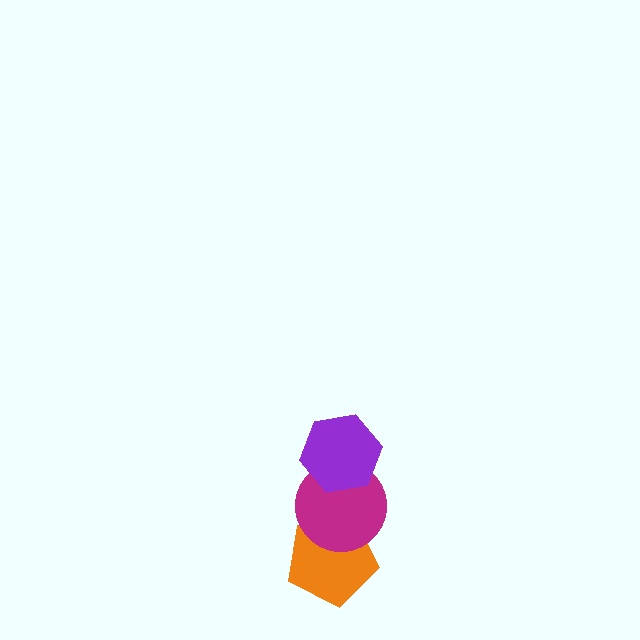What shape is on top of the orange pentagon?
The magenta circle is on top of the orange pentagon.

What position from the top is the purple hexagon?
The purple hexagon is 1st from the top.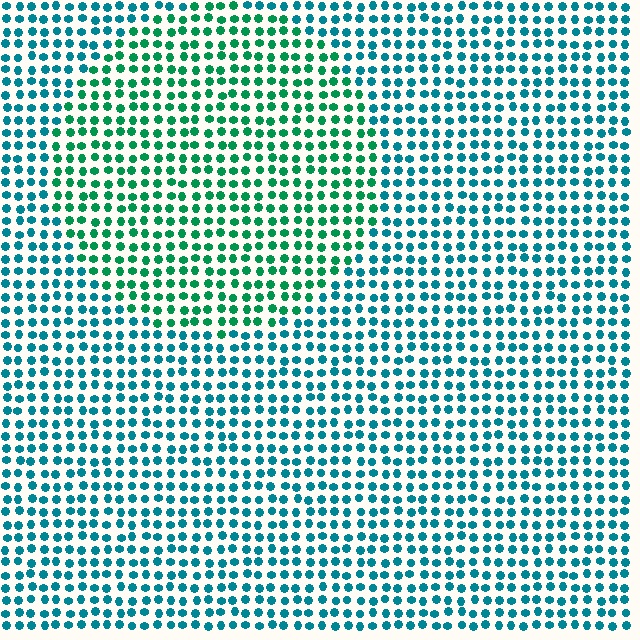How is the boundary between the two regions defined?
The boundary is defined purely by a slight shift in hue (about 35 degrees). Spacing, size, and orientation are identical on both sides.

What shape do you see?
I see a circle.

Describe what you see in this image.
The image is filled with small teal elements in a uniform arrangement. A circle-shaped region is visible where the elements are tinted to a slightly different hue, forming a subtle color boundary.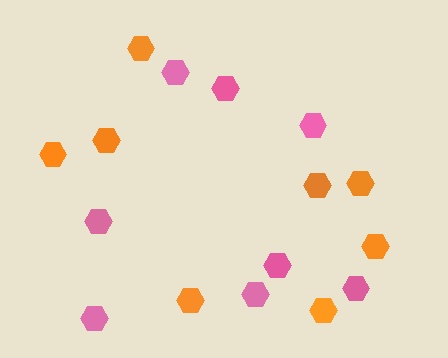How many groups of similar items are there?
There are 2 groups: one group of orange hexagons (8) and one group of pink hexagons (8).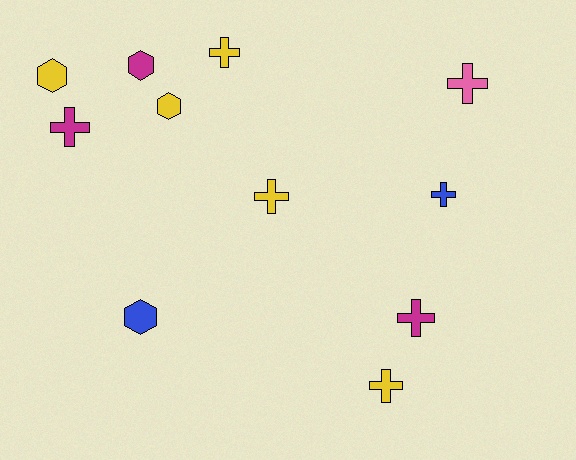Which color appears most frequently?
Yellow, with 5 objects.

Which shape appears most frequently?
Cross, with 7 objects.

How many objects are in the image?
There are 11 objects.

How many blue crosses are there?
There is 1 blue cross.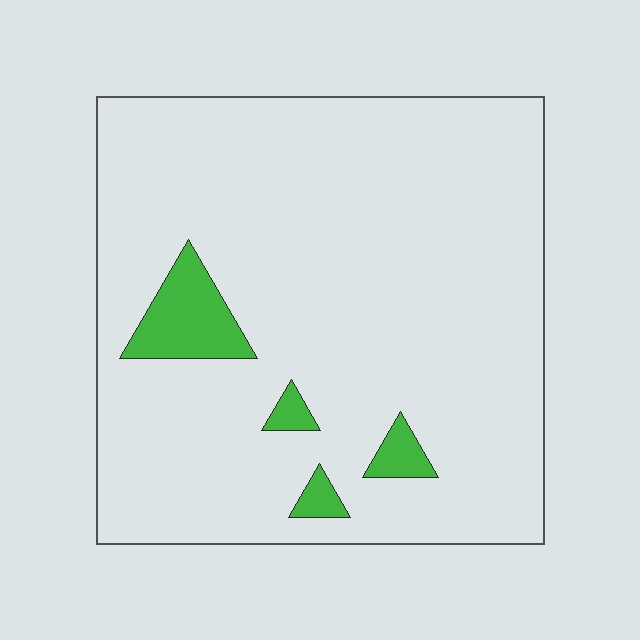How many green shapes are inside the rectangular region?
4.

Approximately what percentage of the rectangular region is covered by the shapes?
Approximately 5%.